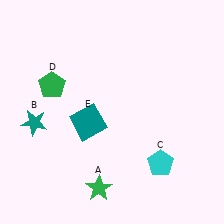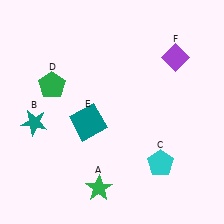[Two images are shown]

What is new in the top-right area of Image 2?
A purple diamond (F) was added in the top-right area of Image 2.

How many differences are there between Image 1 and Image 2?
There is 1 difference between the two images.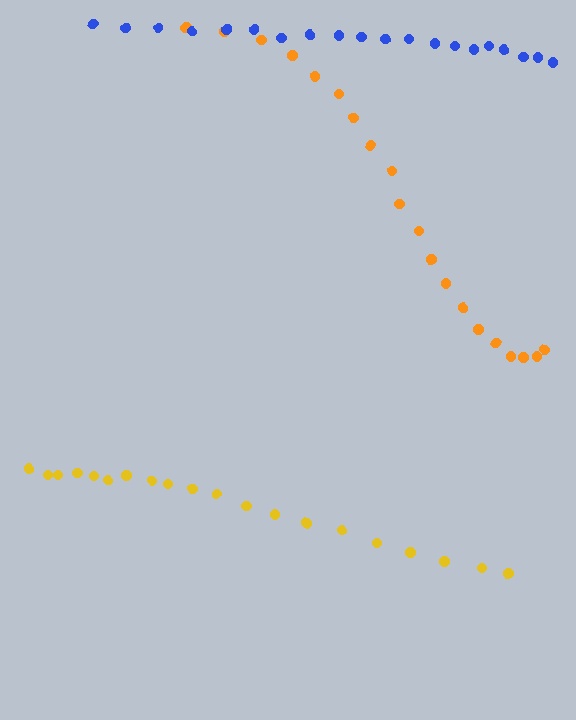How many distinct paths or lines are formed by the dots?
There are 3 distinct paths.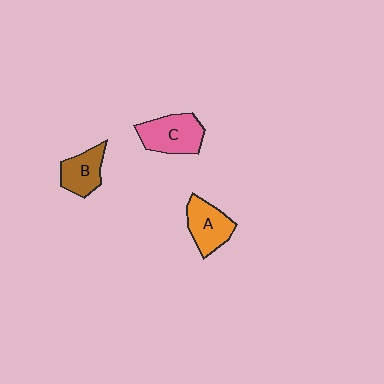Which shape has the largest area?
Shape C (pink).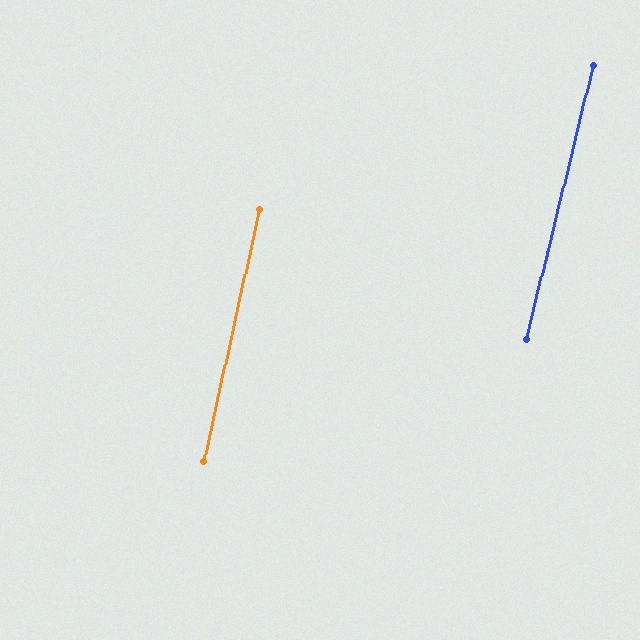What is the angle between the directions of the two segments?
Approximately 1 degree.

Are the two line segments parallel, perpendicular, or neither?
Parallel — their directions differ by only 1.1°.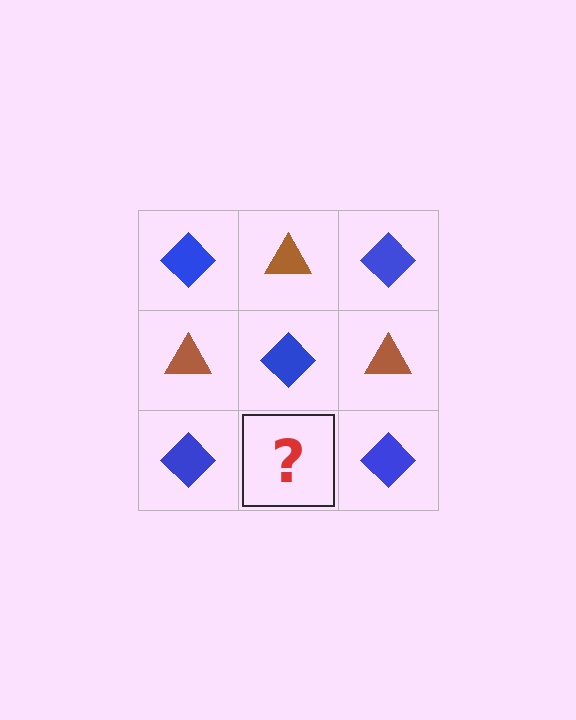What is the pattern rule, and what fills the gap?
The rule is that it alternates blue diamond and brown triangle in a checkerboard pattern. The gap should be filled with a brown triangle.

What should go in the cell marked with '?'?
The missing cell should contain a brown triangle.